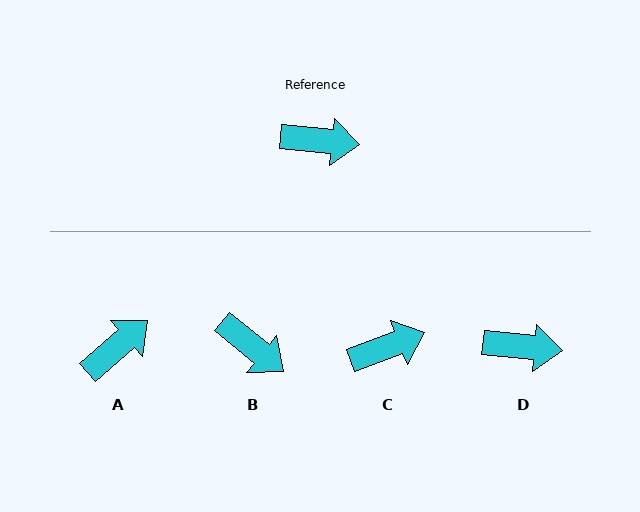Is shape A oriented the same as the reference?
No, it is off by about 47 degrees.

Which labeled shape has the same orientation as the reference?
D.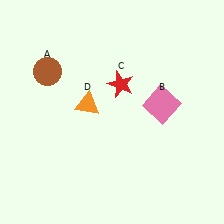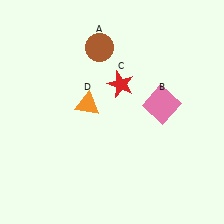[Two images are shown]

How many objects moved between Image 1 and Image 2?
1 object moved between the two images.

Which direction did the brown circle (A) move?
The brown circle (A) moved right.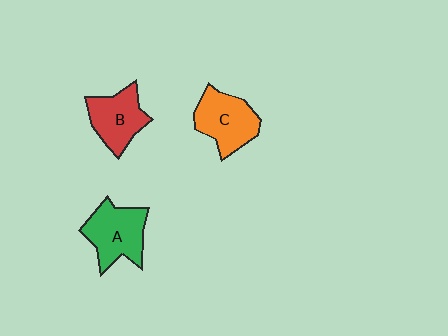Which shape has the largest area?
Shape A (green).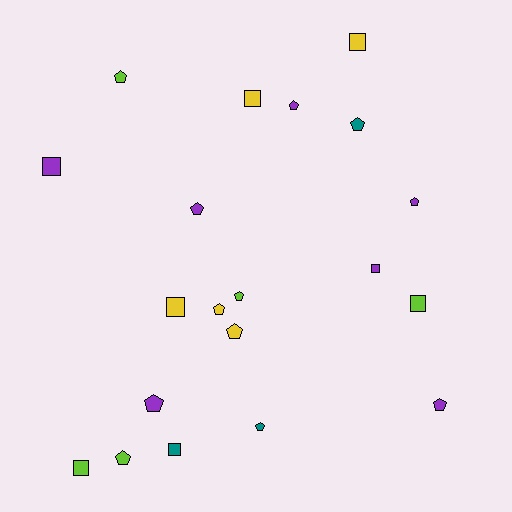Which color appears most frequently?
Purple, with 7 objects.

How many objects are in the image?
There are 20 objects.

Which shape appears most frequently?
Pentagon, with 12 objects.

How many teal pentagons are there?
There are 2 teal pentagons.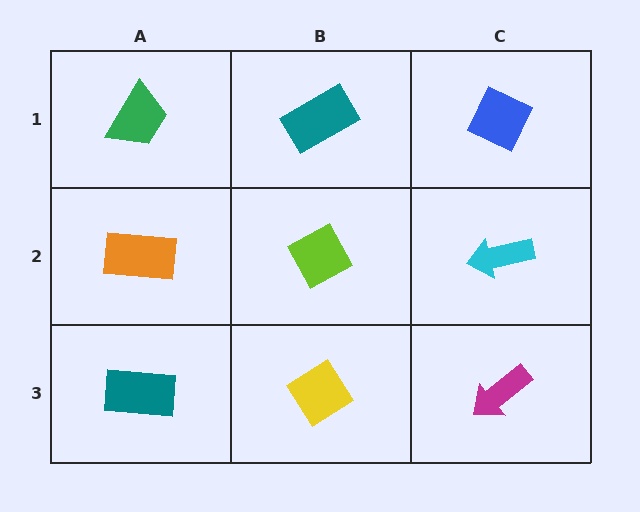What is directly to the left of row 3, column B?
A teal rectangle.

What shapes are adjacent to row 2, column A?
A green trapezoid (row 1, column A), a teal rectangle (row 3, column A), a lime diamond (row 2, column B).